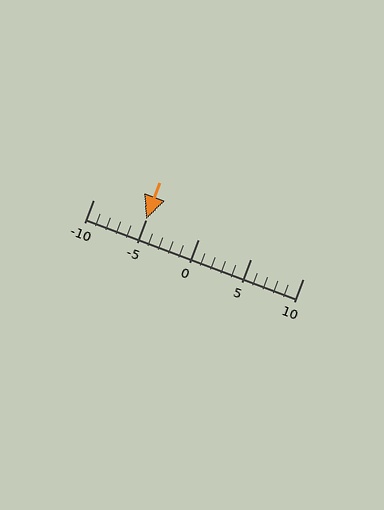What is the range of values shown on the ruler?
The ruler shows values from -10 to 10.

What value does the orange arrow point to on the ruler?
The orange arrow points to approximately -5.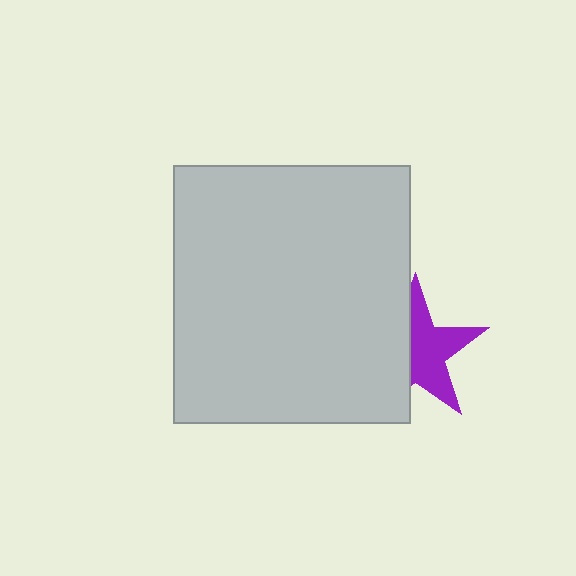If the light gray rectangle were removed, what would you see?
You would see the complete purple star.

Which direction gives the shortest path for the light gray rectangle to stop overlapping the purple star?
Moving left gives the shortest separation.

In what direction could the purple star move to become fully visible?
The purple star could move right. That would shift it out from behind the light gray rectangle entirely.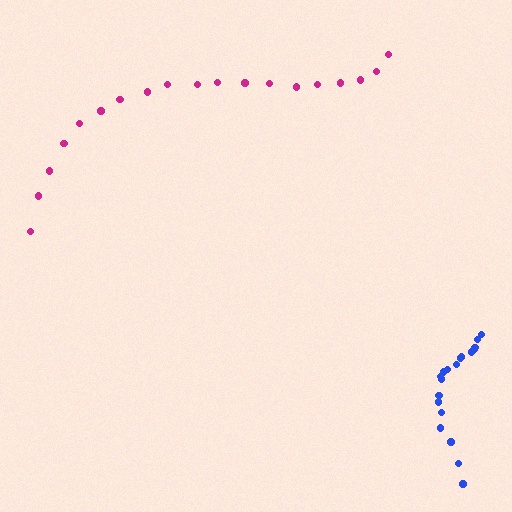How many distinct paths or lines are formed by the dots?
There are 2 distinct paths.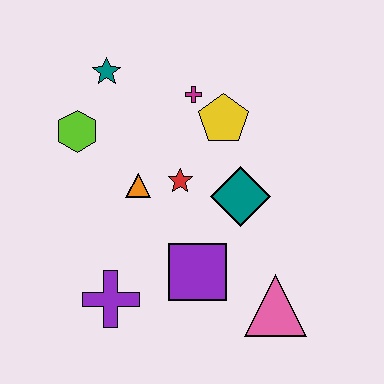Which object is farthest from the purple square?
The teal star is farthest from the purple square.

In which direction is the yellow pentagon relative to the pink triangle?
The yellow pentagon is above the pink triangle.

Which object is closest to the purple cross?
The purple square is closest to the purple cross.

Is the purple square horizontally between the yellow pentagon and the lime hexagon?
Yes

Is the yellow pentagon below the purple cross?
No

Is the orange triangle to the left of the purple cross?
No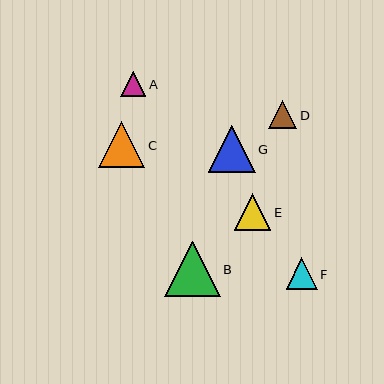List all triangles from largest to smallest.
From largest to smallest: B, G, C, E, F, D, A.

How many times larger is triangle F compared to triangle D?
Triangle F is approximately 1.1 times the size of triangle D.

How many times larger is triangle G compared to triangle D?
Triangle G is approximately 1.7 times the size of triangle D.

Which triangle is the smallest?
Triangle A is the smallest with a size of approximately 25 pixels.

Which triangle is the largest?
Triangle B is the largest with a size of approximately 56 pixels.